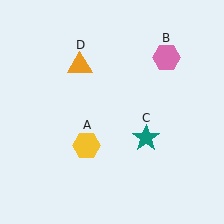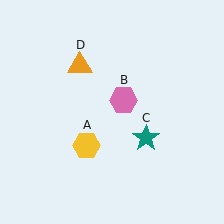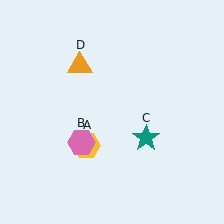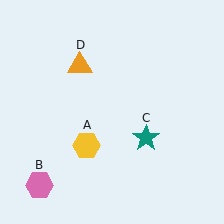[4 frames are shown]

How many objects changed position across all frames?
1 object changed position: pink hexagon (object B).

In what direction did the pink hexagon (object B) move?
The pink hexagon (object B) moved down and to the left.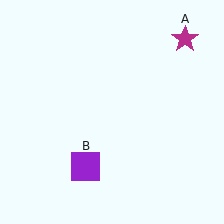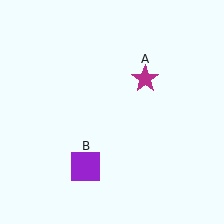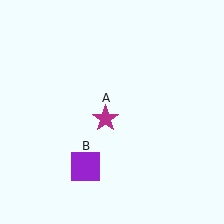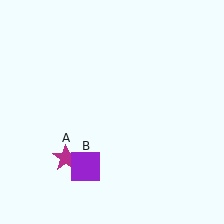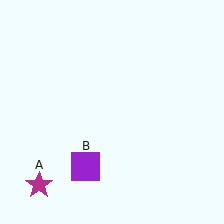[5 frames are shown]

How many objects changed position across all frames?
1 object changed position: magenta star (object A).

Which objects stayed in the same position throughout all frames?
Purple square (object B) remained stationary.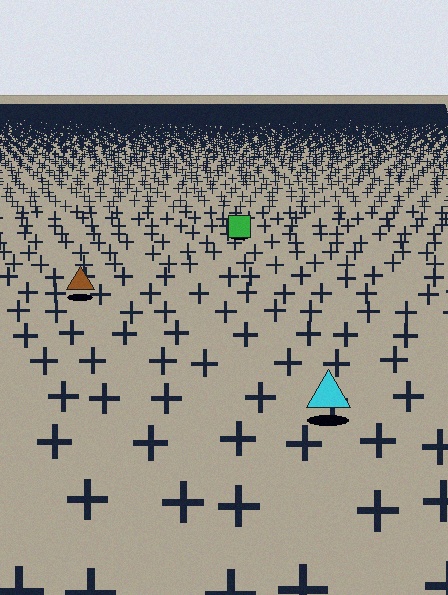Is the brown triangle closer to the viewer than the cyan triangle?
No. The cyan triangle is closer — you can tell from the texture gradient: the ground texture is coarser near it.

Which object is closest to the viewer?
The cyan triangle is closest. The texture marks near it are larger and more spread out.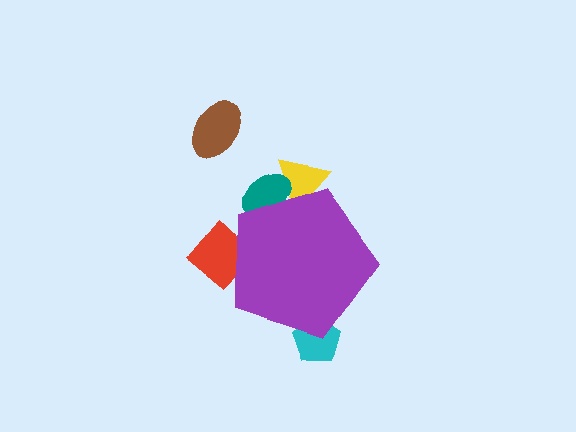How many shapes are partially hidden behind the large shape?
4 shapes are partially hidden.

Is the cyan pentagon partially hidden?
Yes, the cyan pentagon is partially hidden behind the purple pentagon.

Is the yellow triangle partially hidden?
Yes, the yellow triangle is partially hidden behind the purple pentagon.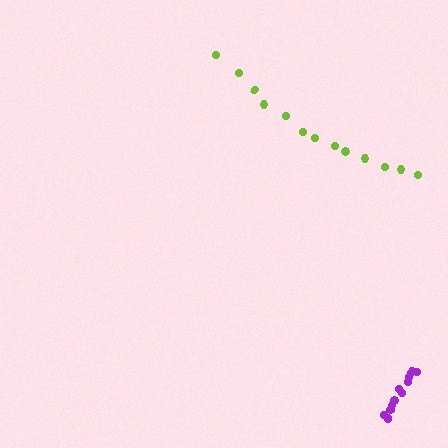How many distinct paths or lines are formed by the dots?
There are 2 distinct paths.